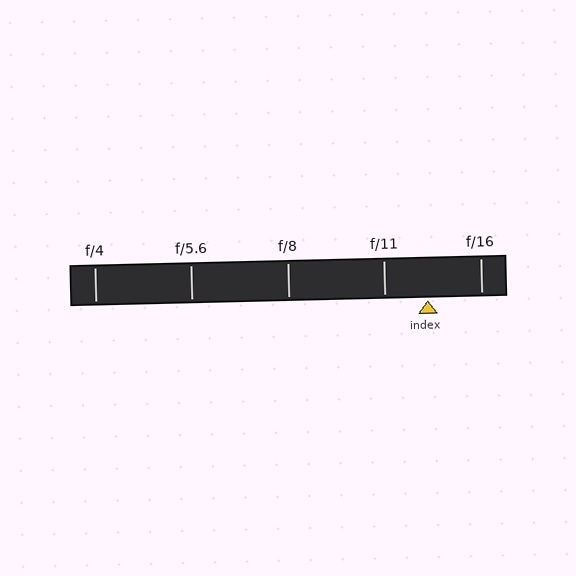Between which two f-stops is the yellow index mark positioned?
The index mark is between f/11 and f/16.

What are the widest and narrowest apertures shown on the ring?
The widest aperture shown is f/4 and the narrowest is f/16.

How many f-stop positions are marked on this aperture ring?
There are 5 f-stop positions marked.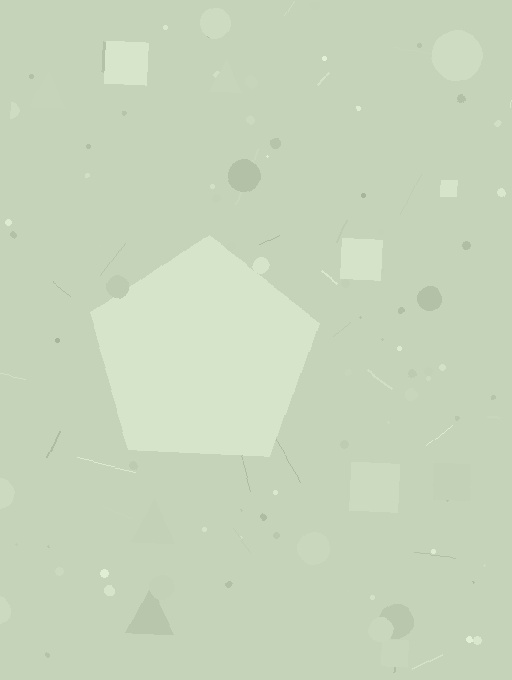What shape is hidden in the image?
A pentagon is hidden in the image.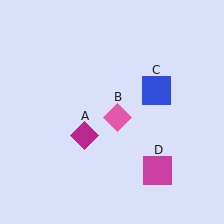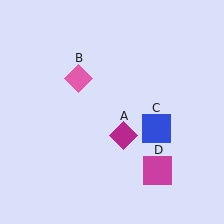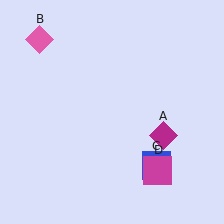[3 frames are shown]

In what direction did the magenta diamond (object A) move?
The magenta diamond (object A) moved right.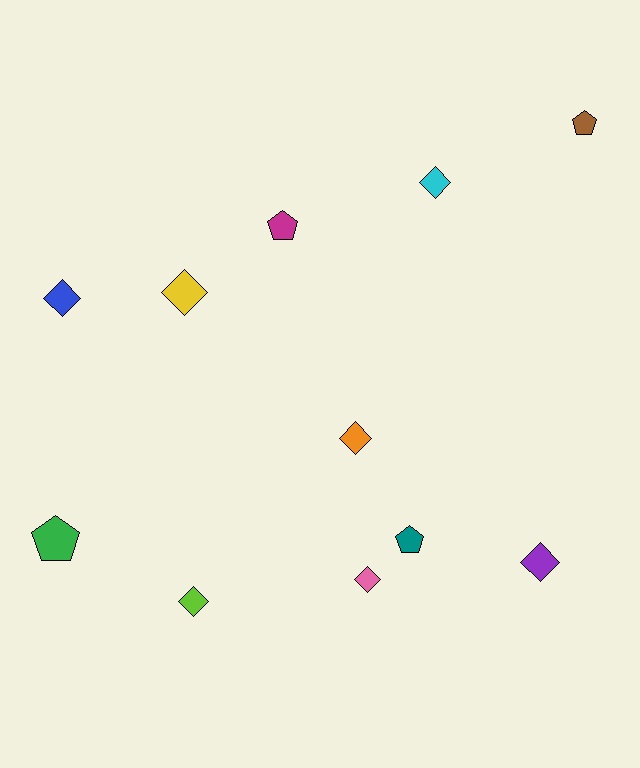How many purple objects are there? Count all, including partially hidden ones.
There is 1 purple object.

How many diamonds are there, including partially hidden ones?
There are 7 diamonds.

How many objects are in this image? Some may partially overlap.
There are 11 objects.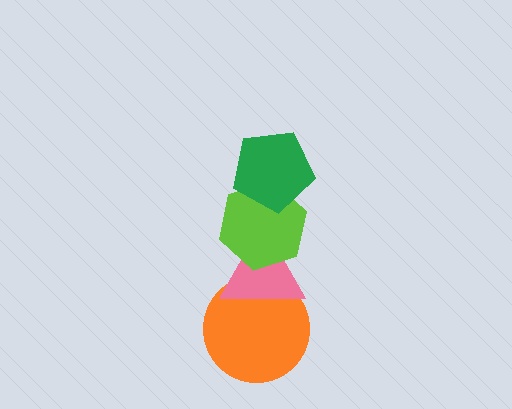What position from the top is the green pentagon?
The green pentagon is 1st from the top.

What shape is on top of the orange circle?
The pink triangle is on top of the orange circle.